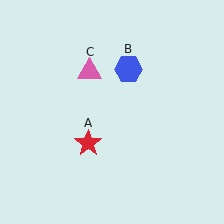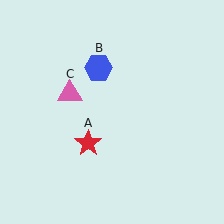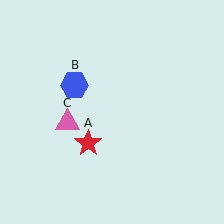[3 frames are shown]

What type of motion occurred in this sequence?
The blue hexagon (object B), pink triangle (object C) rotated counterclockwise around the center of the scene.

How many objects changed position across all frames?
2 objects changed position: blue hexagon (object B), pink triangle (object C).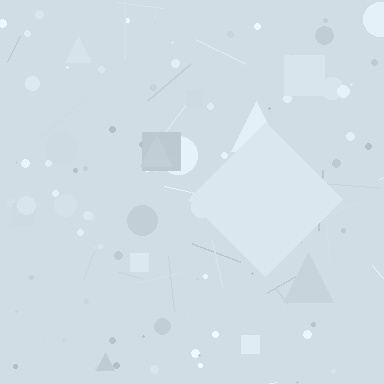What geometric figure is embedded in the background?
A diamond is embedded in the background.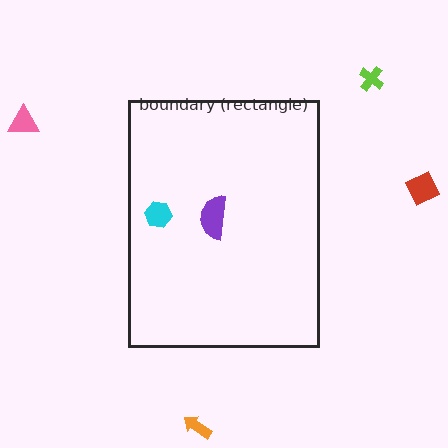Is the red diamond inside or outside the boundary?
Outside.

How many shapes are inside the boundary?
2 inside, 4 outside.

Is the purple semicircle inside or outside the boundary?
Inside.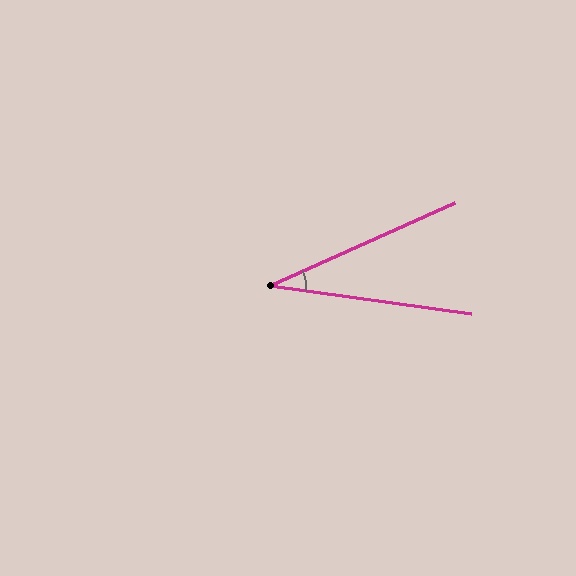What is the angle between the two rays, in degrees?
Approximately 32 degrees.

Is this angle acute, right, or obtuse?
It is acute.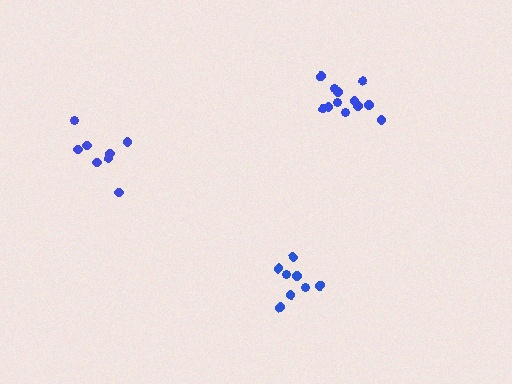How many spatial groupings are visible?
There are 3 spatial groupings.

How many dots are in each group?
Group 1: 12 dots, Group 2: 8 dots, Group 3: 8 dots (28 total).